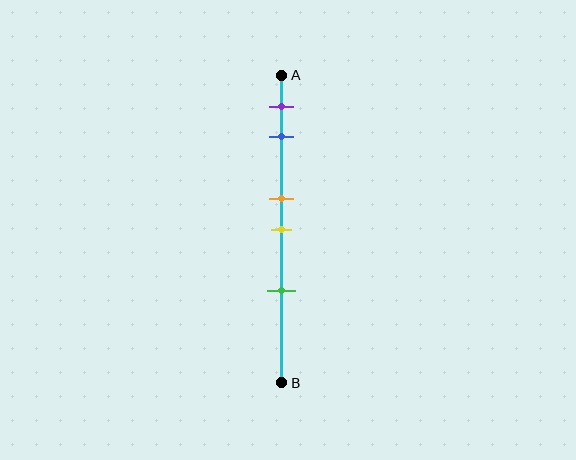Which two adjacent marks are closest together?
The orange and yellow marks are the closest adjacent pair.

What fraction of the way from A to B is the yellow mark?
The yellow mark is approximately 50% (0.5) of the way from A to B.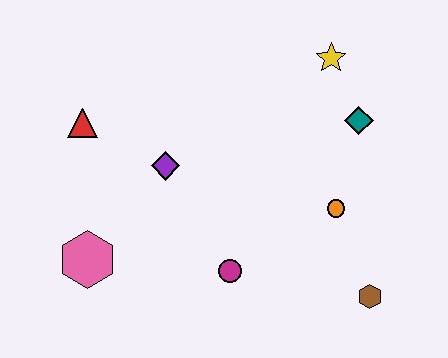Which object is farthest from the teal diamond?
The pink hexagon is farthest from the teal diamond.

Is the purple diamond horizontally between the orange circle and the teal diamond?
No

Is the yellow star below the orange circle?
No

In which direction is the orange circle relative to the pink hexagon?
The orange circle is to the right of the pink hexagon.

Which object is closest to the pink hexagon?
The purple diamond is closest to the pink hexagon.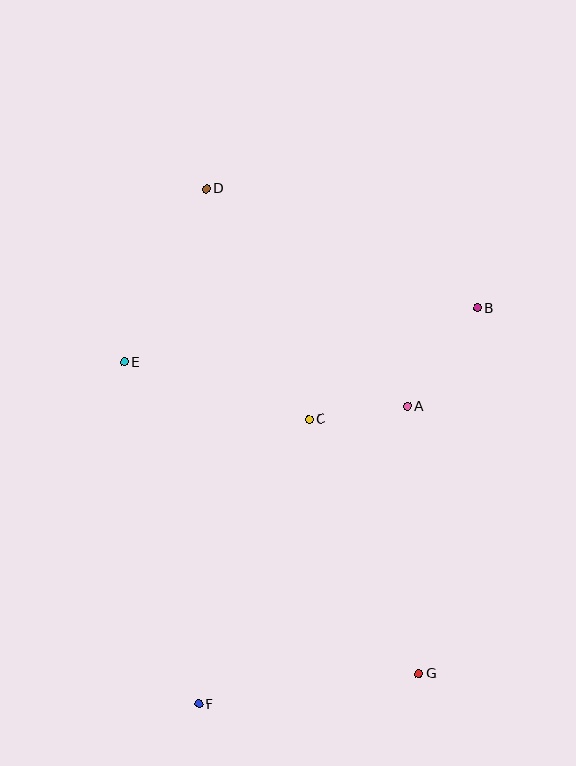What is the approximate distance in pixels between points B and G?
The distance between B and G is approximately 370 pixels.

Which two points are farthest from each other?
Points D and G are farthest from each other.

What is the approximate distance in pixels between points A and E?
The distance between A and E is approximately 287 pixels.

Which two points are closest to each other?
Points A and C are closest to each other.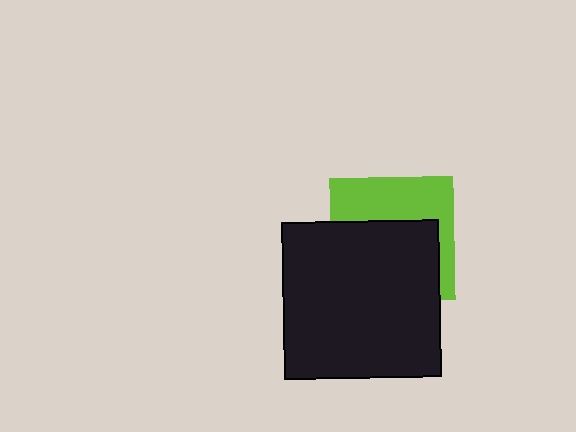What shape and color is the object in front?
The object in front is a black square.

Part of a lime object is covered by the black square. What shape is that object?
It is a square.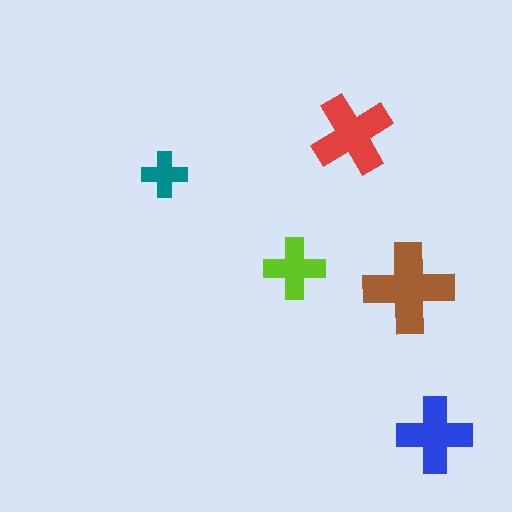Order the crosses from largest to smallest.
the brown one, the red one, the blue one, the lime one, the teal one.